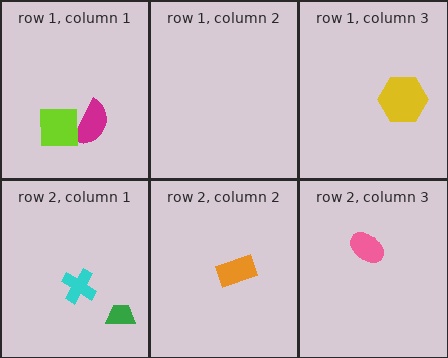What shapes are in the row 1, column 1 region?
The magenta semicircle, the lime square.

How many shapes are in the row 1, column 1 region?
2.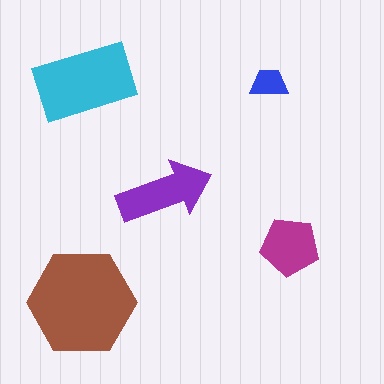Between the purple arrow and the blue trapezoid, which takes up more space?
The purple arrow.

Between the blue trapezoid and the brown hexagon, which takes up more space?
The brown hexagon.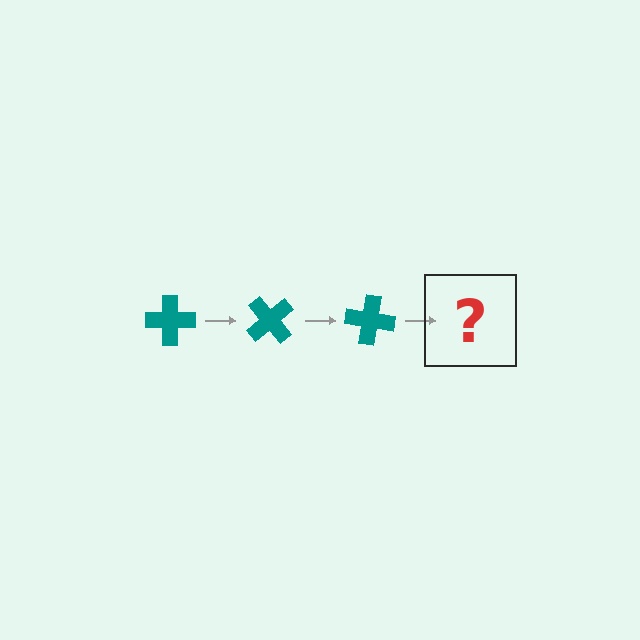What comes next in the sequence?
The next element should be a teal cross rotated 150 degrees.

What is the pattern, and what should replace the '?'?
The pattern is that the cross rotates 50 degrees each step. The '?' should be a teal cross rotated 150 degrees.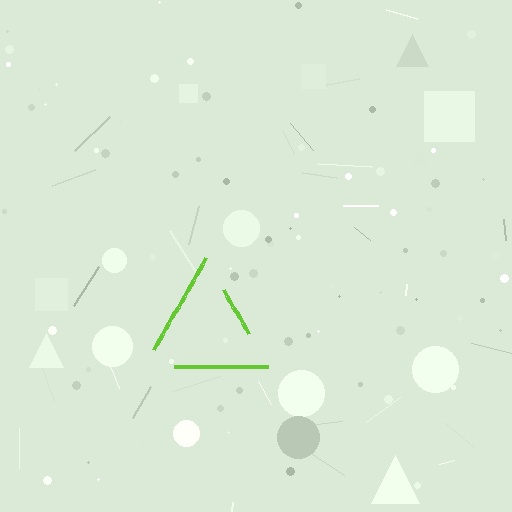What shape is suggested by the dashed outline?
The dashed outline suggests a triangle.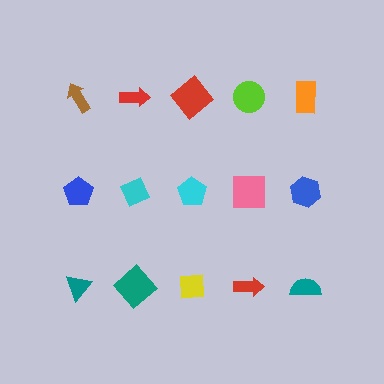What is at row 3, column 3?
A yellow square.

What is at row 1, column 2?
A red arrow.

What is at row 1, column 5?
An orange rectangle.